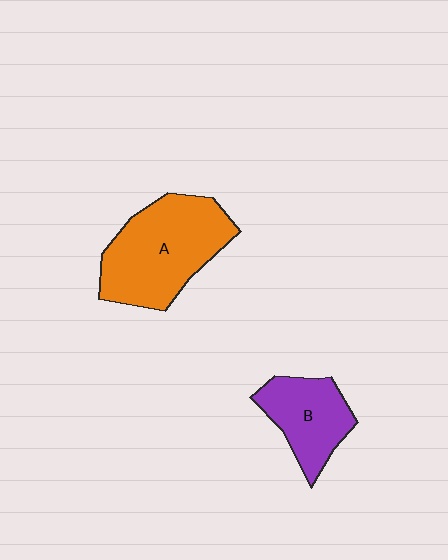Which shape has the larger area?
Shape A (orange).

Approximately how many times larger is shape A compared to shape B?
Approximately 1.7 times.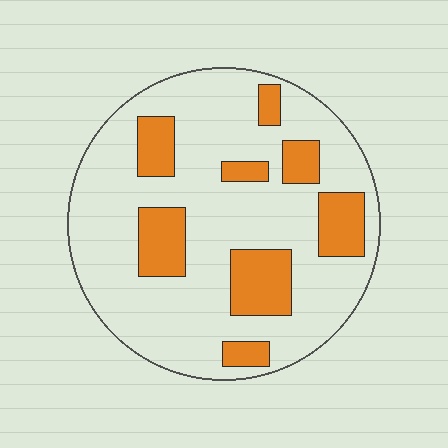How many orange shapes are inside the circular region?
8.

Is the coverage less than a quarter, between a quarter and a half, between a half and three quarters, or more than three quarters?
Less than a quarter.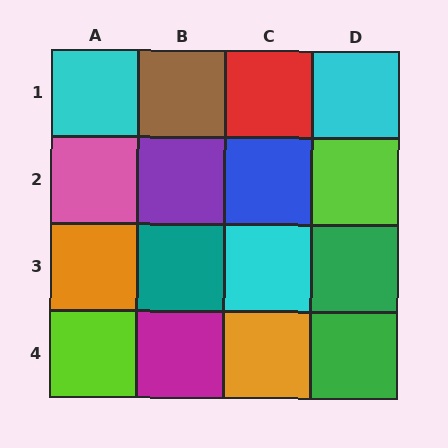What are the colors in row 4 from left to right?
Lime, magenta, orange, green.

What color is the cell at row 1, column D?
Cyan.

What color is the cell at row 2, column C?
Blue.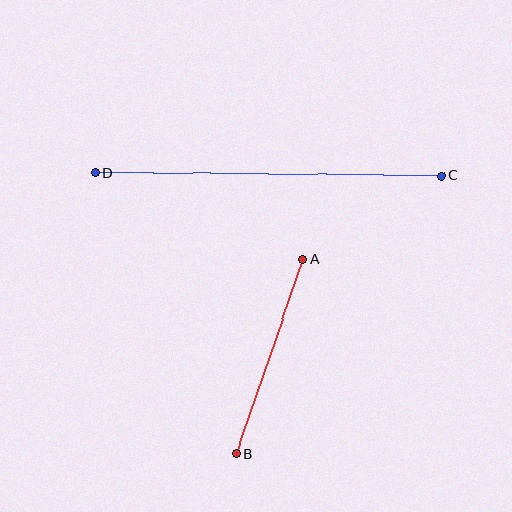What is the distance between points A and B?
The distance is approximately 206 pixels.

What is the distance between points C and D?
The distance is approximately 346 pixels.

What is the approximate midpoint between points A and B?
The midpoint is at approximately (269, 357) pixels.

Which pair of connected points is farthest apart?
Points C and D are farthest apart.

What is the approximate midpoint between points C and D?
The midpoint is at approximately (268, 174) pixels.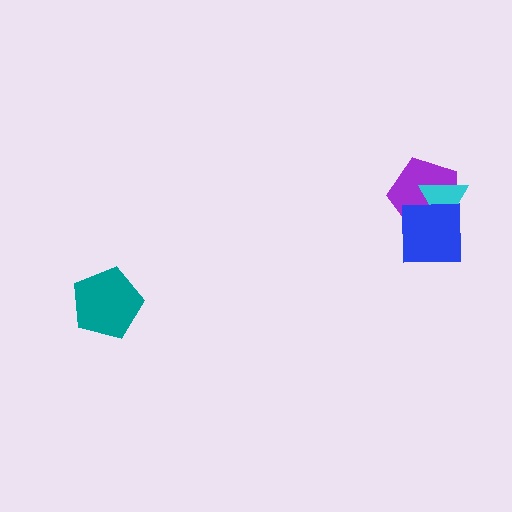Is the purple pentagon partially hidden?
Yes, it is partially covered by another shape.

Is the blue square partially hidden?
No, no other shape covers it.